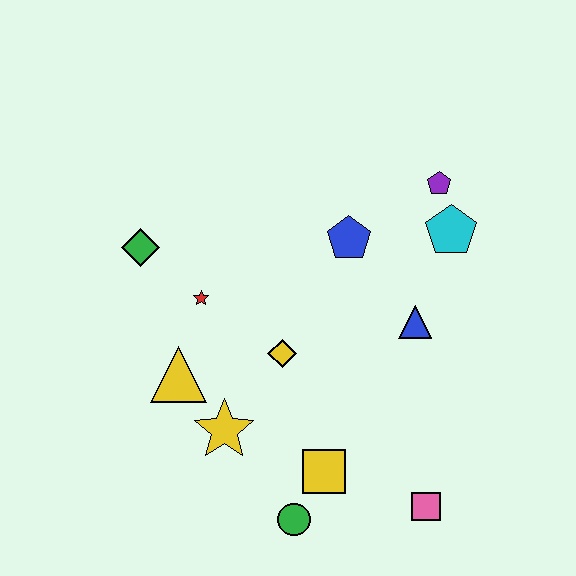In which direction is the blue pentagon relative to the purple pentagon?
The blue pentagon is to the left of the purple pentagon.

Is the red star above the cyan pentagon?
No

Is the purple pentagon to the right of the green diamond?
Yes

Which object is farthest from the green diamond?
The pink square is farthest from the green diamond.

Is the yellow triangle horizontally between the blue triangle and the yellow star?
No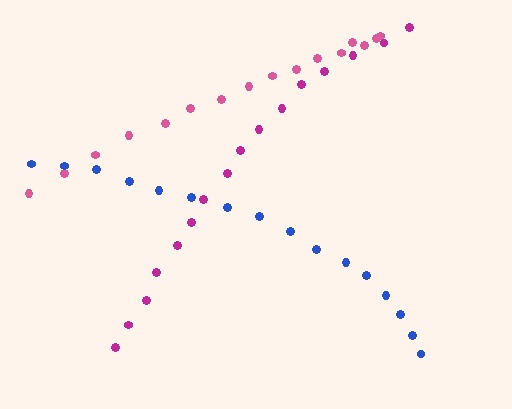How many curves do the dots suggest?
There are 3 distinct paths.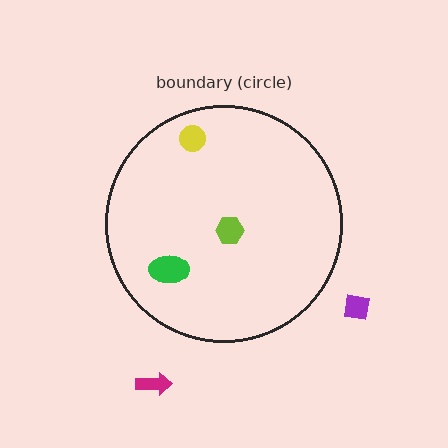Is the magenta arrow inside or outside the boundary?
Outside.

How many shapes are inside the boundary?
3 inside, 2 outside.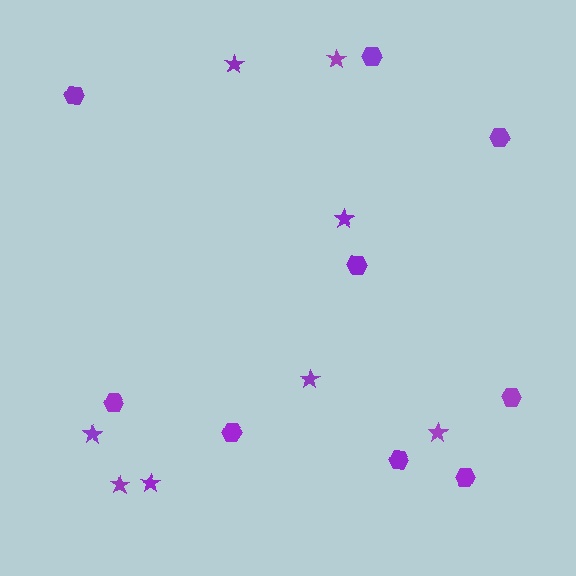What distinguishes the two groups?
There are 2 groups: one group of hexagons (9) and one group of stars (8).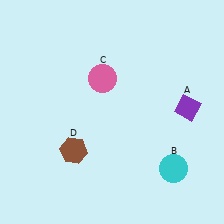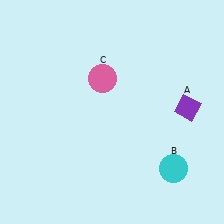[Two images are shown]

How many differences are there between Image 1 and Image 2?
There is 1 difference between the two images.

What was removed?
The brown hexagon (D) was removed in Image 2.